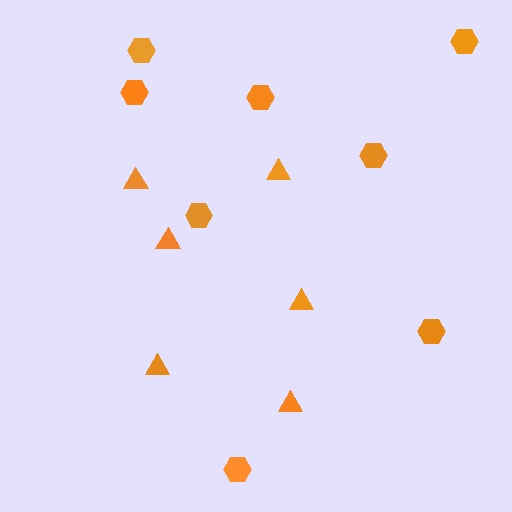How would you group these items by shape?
There are 2 groups: one group of triangles (6) and one group of hexagons (8).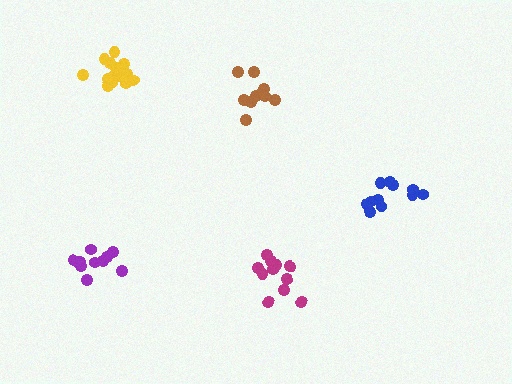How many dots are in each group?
Group 1: 11 dots, Group 2: 11 dots, Group 3: 10 dots, Group 4: 15 dots, Group 5: 10 dots (57 total).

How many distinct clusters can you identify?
There are 5 distinct clusters.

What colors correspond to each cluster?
The clusters are colored: magenta, blue, brown, yellow, purple.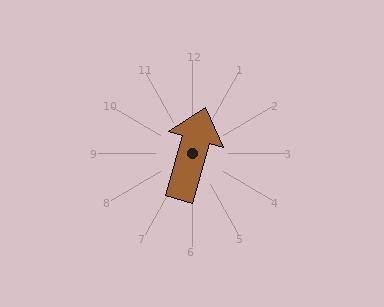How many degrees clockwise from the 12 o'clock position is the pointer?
Approximately 16 degrees.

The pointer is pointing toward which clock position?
Roughly 1 o'clock.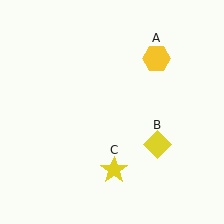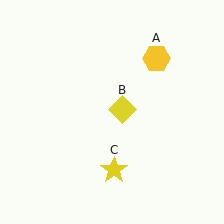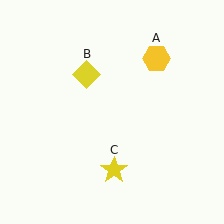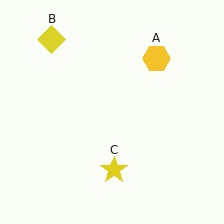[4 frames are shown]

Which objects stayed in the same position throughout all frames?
Yellow hexagon (object A) and yellow star (object C) remained stationary.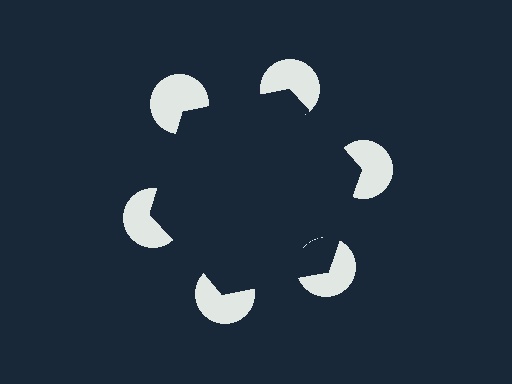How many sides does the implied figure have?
6 sides.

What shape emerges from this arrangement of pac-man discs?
An illusory hexagon — its edges are inferred from the aligned wedge cuts in the pac-man discs, not physically drawn.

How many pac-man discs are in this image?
There are 6 — one at each vertex of the illusory hexagon.